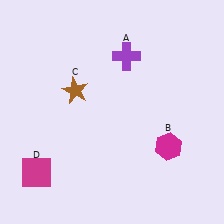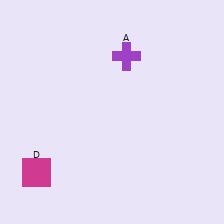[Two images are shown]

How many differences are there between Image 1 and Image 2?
There are 2 differences between the two images.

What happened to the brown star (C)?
The brown star (C) was removed in Image 2. It was in the top-left area of Image 1.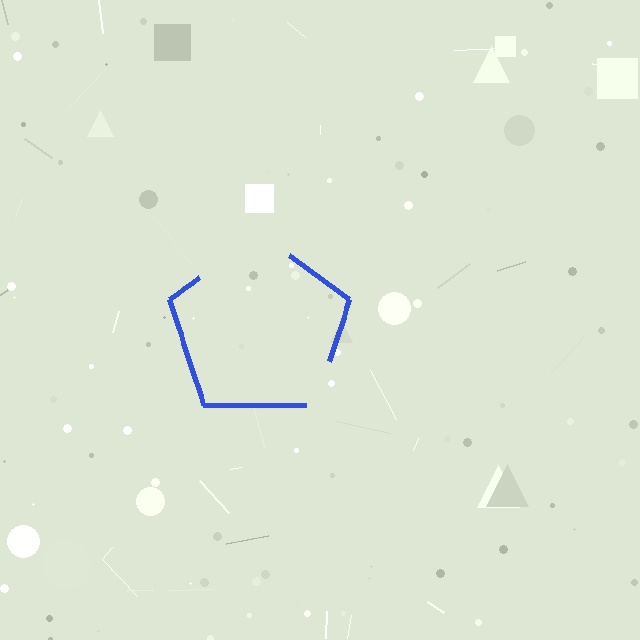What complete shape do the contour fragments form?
The contour fragments form a pentagon.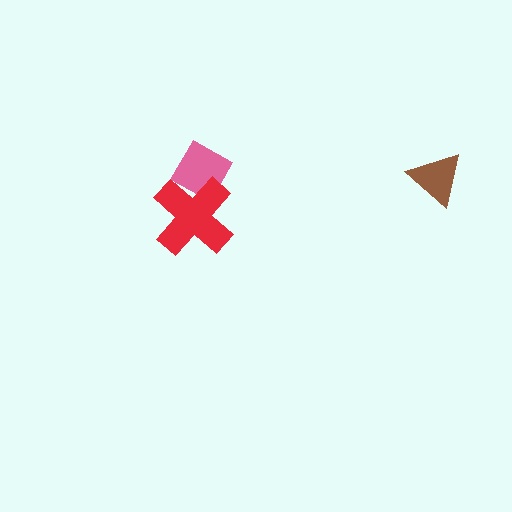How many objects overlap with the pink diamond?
1 object overlaps with the pink diamond.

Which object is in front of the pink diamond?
The red cross is in front of the pink diamond.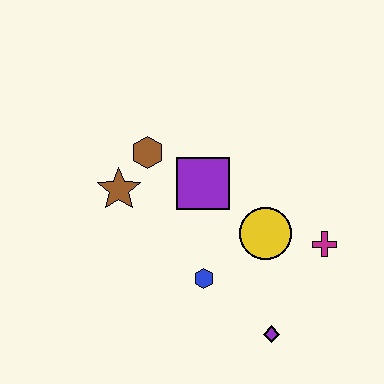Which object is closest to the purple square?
The brown hexagon is closest to the purple square.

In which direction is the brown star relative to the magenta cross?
The brown star is to the left of the magenta cross.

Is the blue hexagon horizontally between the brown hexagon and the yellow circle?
Yes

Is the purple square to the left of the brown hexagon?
No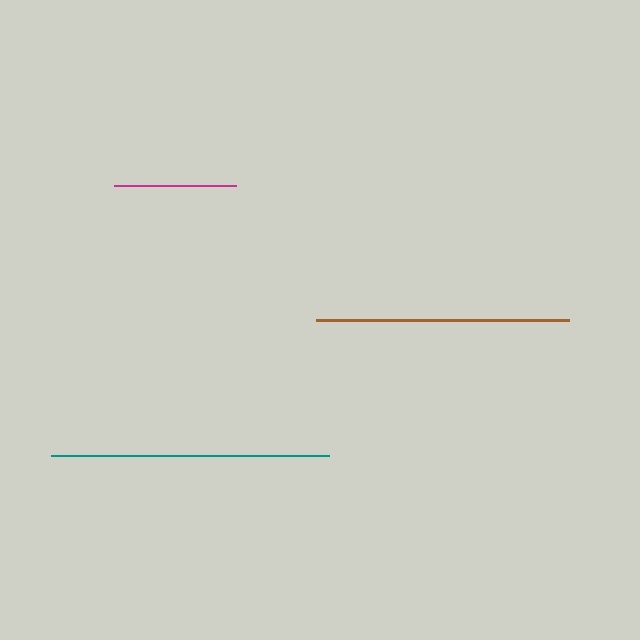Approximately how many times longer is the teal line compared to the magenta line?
The teal line is approximately 2.3 times the length of the magenta line.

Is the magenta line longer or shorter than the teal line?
The teal line is longer than the magenta line.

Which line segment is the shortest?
The magenta line is the shortest at approximately 122 pixels.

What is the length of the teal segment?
The teal segment is approximately 278 pixels long.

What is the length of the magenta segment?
The magenta segment is approximately 122 pixels long.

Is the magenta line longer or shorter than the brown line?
The brown line is longer than the magenta line.